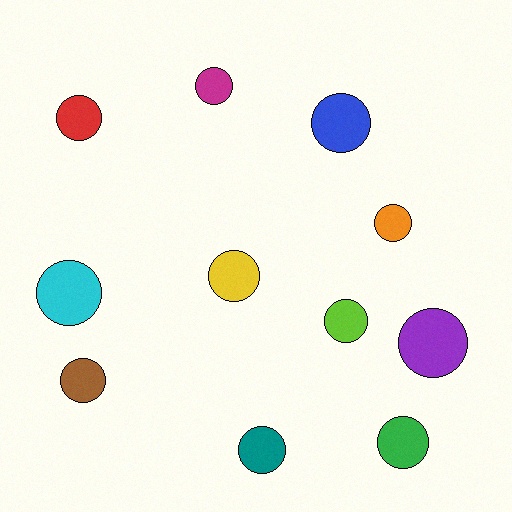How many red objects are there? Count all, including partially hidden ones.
There is 1 red object.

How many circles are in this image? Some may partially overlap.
There are 11 circles.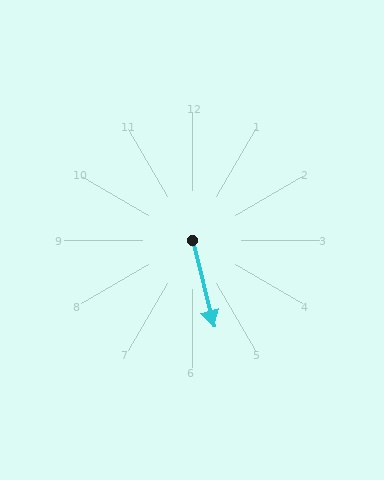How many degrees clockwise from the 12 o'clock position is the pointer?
Approximately 166 degrees.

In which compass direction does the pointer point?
South.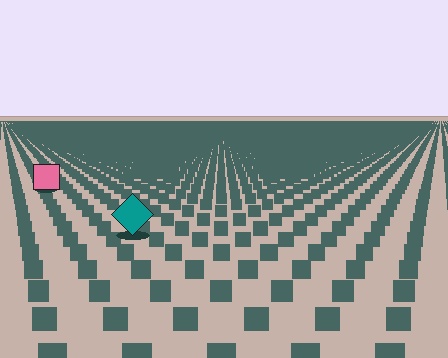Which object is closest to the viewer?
The teal diamond is closest. The texture marks near it are larger and more spread out.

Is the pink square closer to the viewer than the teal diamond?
No. The teal diamond is closer — you can tell from the texture gradient: the ground texture is coarser near it.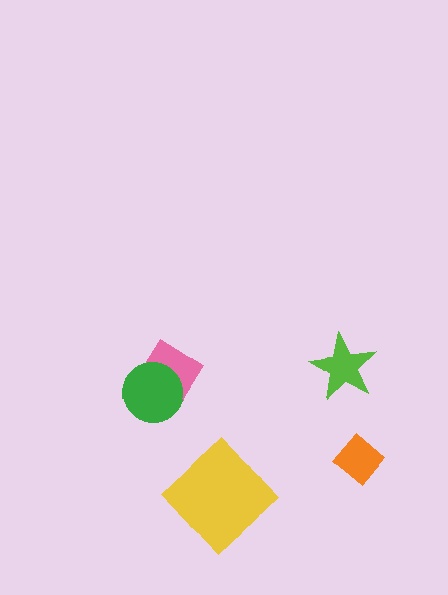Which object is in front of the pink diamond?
The green circle is in front of the pink diamond.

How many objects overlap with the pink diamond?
1 object overlaps with the pink diamond.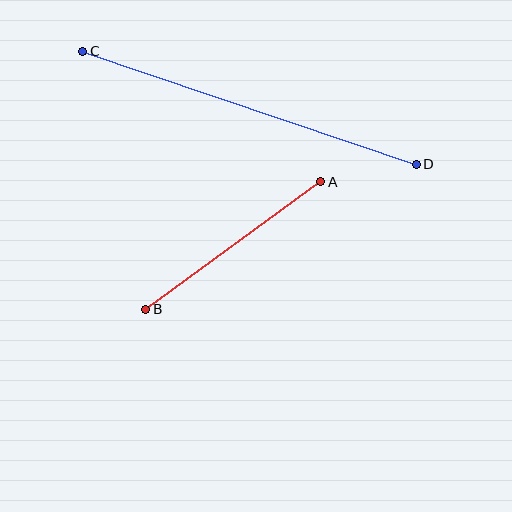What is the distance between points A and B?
The distance is approximately 217 pixels.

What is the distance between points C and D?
The distance is approximately 352 pixels.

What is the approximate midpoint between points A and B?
The midpoint is at approximately (233, 246) pixels.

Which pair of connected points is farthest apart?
Points C and D are farthest apart.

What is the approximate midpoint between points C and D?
The midpoint is at approximately (250, 108) pixels.